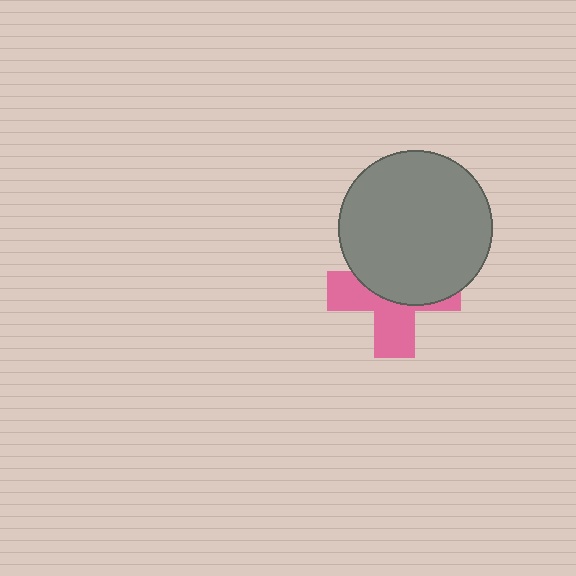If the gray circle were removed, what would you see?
You would see the complete pink cross.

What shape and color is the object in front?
The object in front is a gray circle.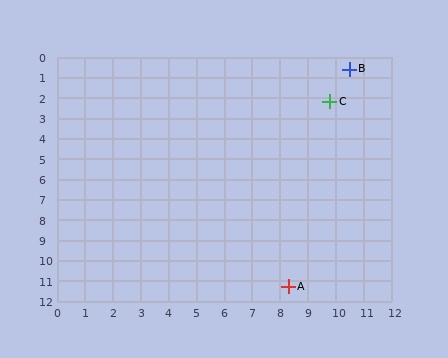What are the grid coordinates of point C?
Point C is at approximately (9.8, 2.2).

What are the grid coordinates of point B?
Point B is at approximately (10.5, 0.6).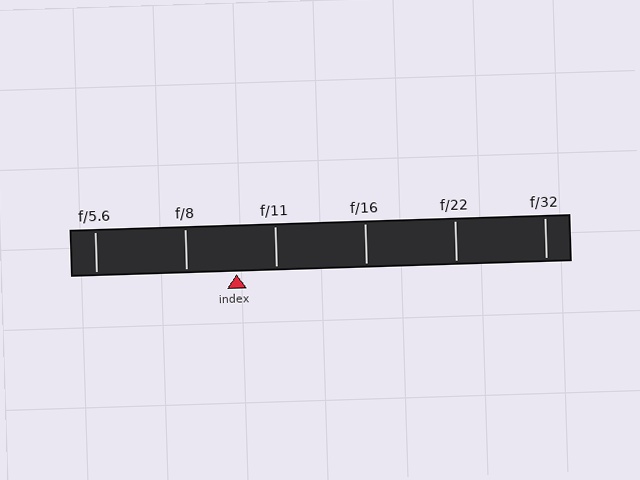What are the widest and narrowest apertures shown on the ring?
The widest aperture shown is f/5.6 and the narrowest is f/32.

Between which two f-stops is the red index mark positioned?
The index mark is between f/8 and f/11.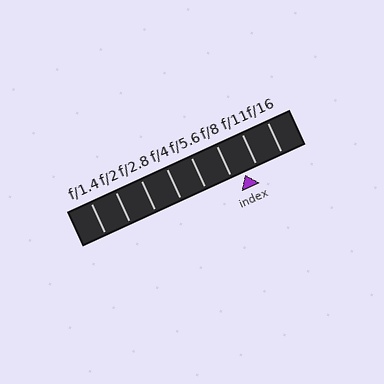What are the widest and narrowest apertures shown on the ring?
The widest aperture shown is f/1.4 and the narrowest is f/16.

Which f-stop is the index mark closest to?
The index mark is closest to f/11.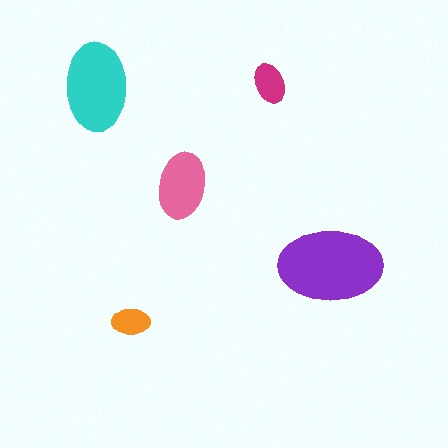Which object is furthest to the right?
The purple ellipse is rightmost.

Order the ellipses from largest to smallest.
the purple one, the cyan one, the pink one, the magenta one, the orange one.